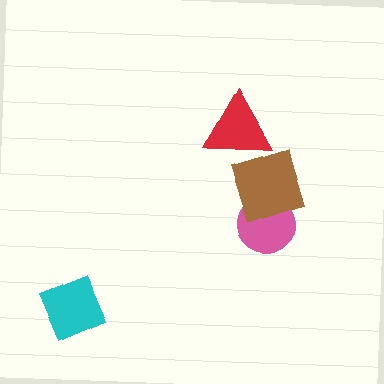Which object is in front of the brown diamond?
The red triangle is in front of the brown diamond.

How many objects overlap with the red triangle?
1 object overlaps with the red triangle.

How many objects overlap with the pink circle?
1 object overlaps with the pink circle.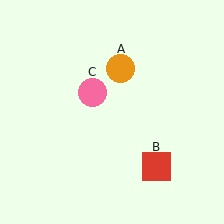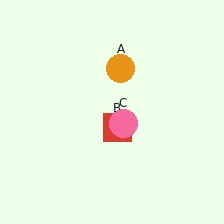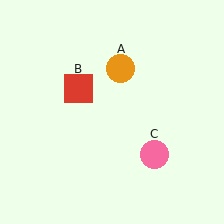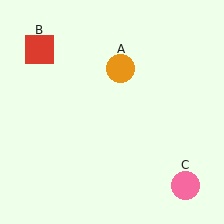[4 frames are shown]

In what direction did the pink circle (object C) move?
The pink circle (object C) moved down and to the right.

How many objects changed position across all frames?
2 objects changed position: red square (object B), pink circle (object C).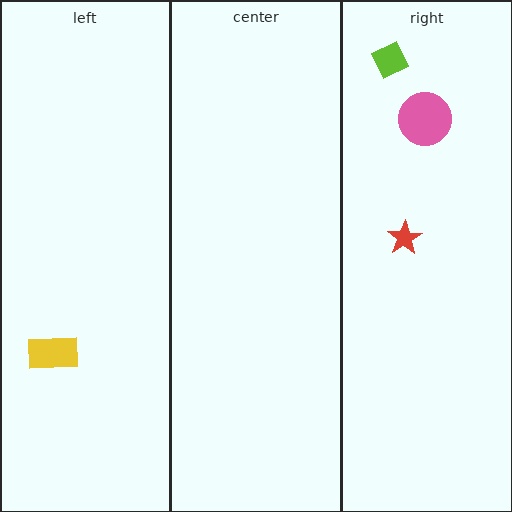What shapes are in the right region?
The pink circle, the lime diamond, the red star.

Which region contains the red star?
The right region.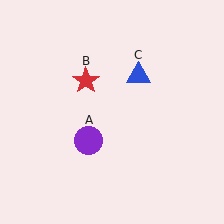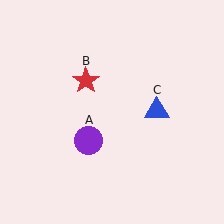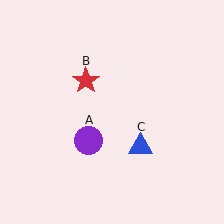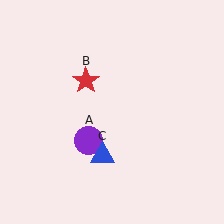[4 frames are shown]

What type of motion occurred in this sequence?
The blue triangle (object C) rotated clockwise around the center of the scene.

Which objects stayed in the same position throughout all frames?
Purple circle (object A) and red star (object B) remained stationary.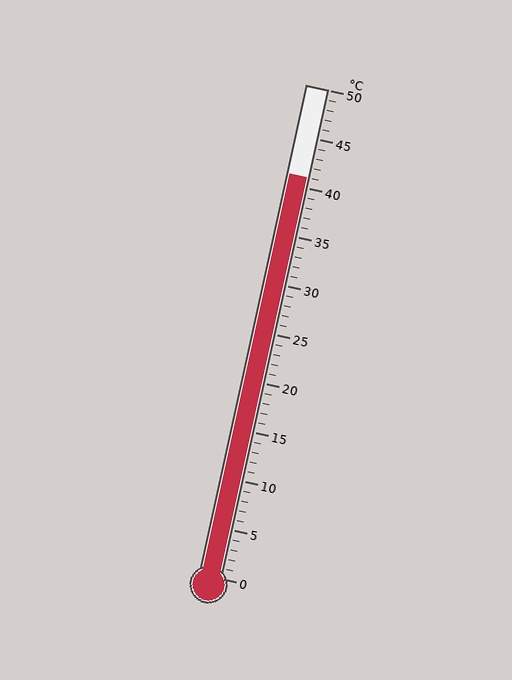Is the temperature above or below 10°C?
The temperature is above 10°C.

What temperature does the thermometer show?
The thermometer shows approximately 41°C.